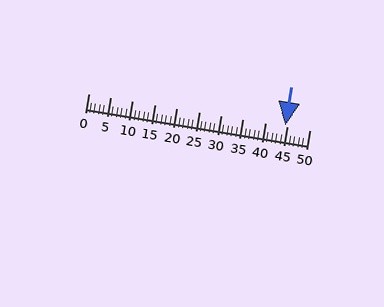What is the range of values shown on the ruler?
The ruler shows values from 0 to 50.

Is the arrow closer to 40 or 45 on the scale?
The arrow is closer to 45.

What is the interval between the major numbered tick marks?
The major tick marks are spaced 5 units apart.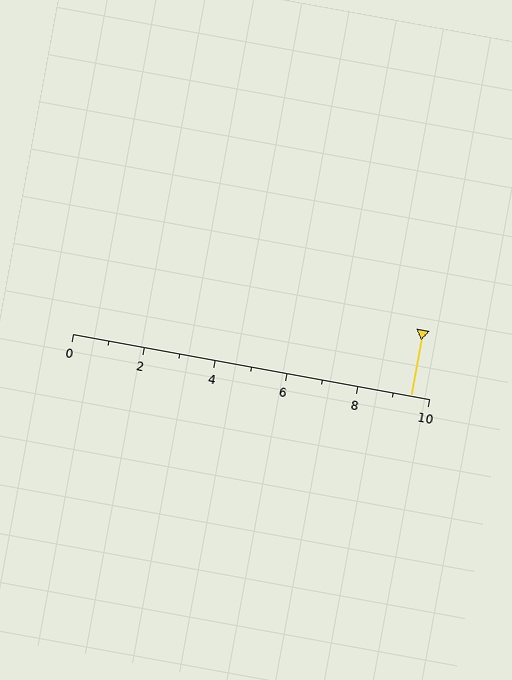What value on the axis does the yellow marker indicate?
The marker indicates approximately 9.5.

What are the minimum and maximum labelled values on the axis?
The axis runs from 0 to 10.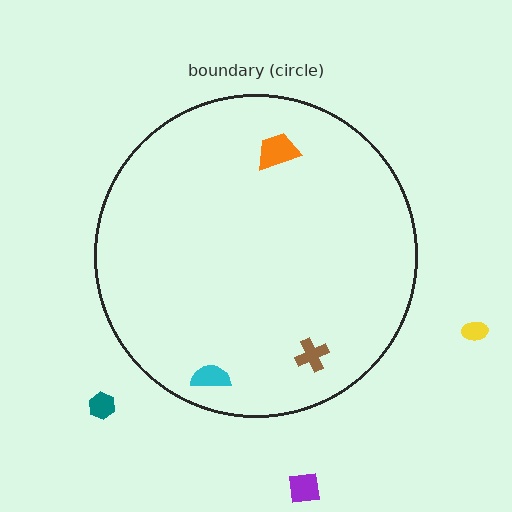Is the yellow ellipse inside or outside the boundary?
Outside.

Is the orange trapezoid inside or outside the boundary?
Inside.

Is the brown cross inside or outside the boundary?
Inside.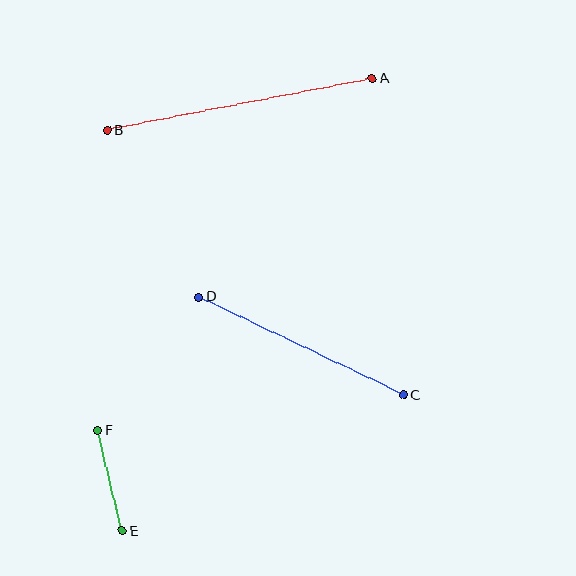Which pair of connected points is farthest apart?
Points A and B are farthest apart.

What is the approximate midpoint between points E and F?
The midpoint is at approximately (110, 481) pixels.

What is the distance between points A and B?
The distance is approximately 270 pixels.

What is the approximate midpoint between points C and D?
The midpoint is at approximately (301, 346) pixels.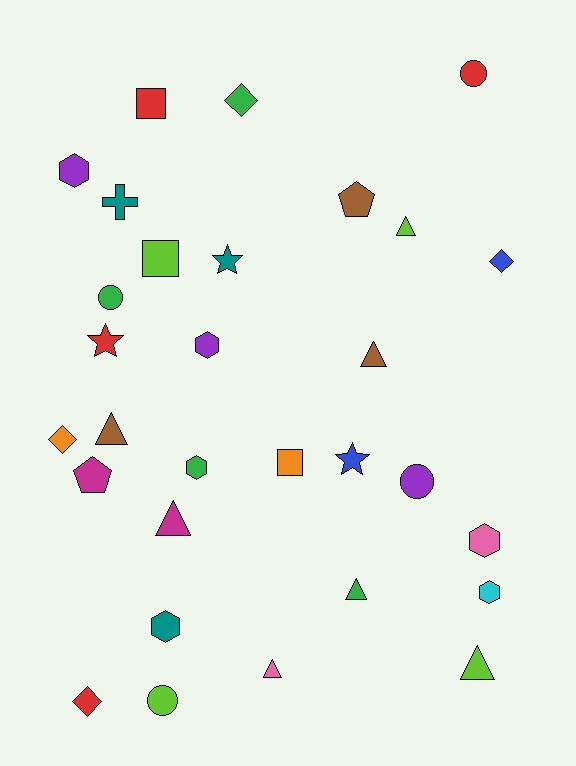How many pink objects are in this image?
There are 2 pink objects.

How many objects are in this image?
There are 30 objects.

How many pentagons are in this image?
There are 2 pentagons.